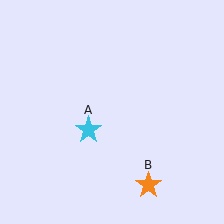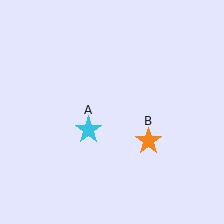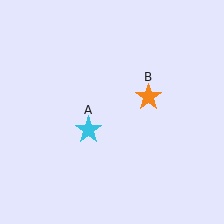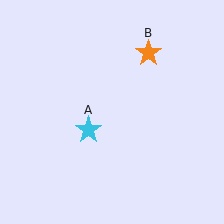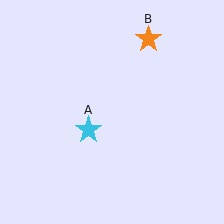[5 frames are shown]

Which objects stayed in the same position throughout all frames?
Cyan star (object A) remained stationary.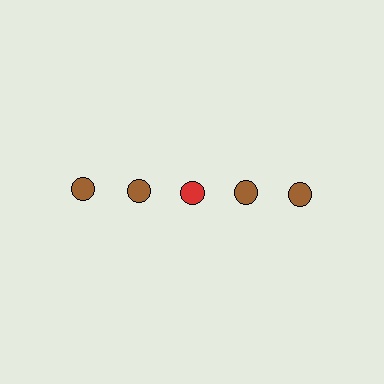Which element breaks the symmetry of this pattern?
The red circle in the top row, center column breaks the symmetry. All other shapes are brown circles.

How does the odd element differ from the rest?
It has a different color: red instead of brown.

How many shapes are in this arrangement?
There are 5 shapes arranged in a grid pattern.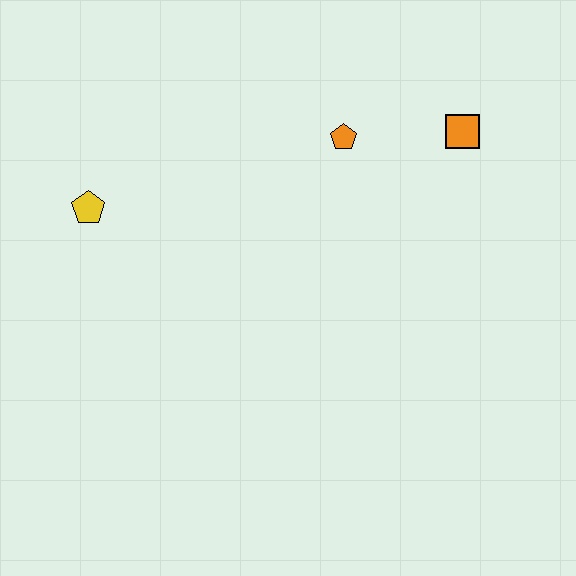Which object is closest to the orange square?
The orange pentagon is closest to the orange square.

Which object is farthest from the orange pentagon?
The yellow pentagon is farthest from the orange pentagon.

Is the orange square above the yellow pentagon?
Yes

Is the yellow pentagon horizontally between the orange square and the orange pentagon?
No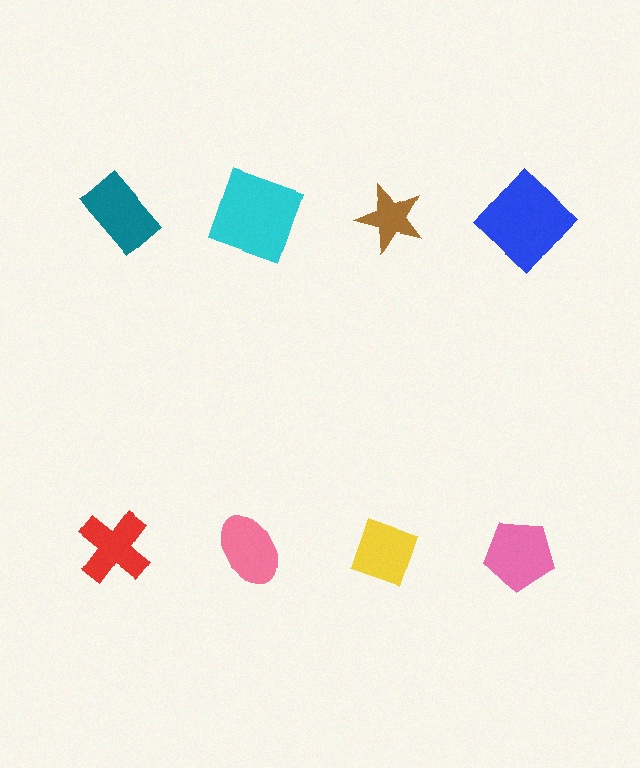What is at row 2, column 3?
A yellow diamond.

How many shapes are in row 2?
4 shapes.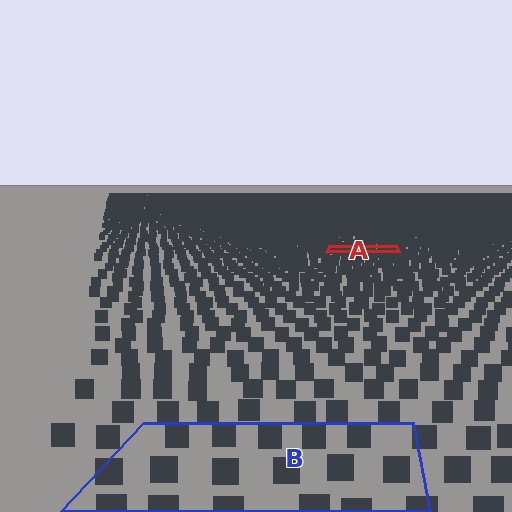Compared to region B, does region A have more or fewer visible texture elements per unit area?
Region A has more texture elements per unit area — they are packed more densely because it is farther away.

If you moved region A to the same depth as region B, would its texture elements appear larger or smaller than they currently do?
They would appear larger. At a closer depth, the same texture elements are projected at a bigger on-screen size.